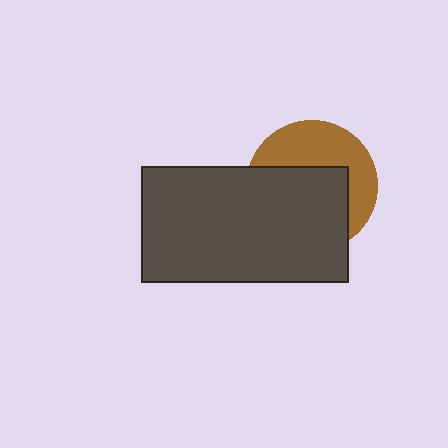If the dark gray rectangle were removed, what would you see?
You would see the complete brown circle.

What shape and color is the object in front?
The object in front is a dark gray rectangle.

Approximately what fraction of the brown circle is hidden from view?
Roughly 57% of the brown circle is hidden behind the dark gray rectangle.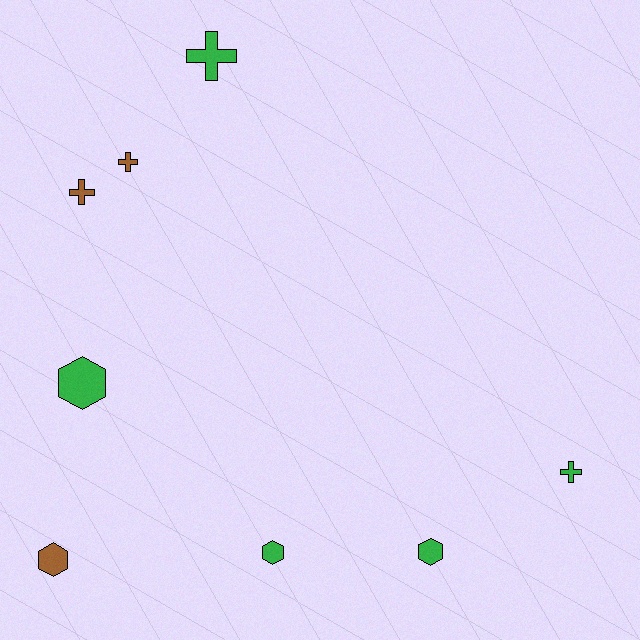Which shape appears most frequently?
Hexagon, with 4 objects.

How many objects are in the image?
There are 8 objects.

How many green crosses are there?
There are 2 green crosses.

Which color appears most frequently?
Green, with 5 objects.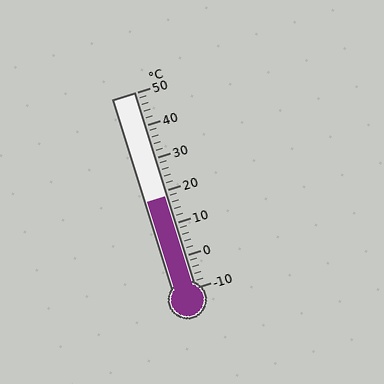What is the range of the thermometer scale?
The thermometer scale ranges from -10°C to 50°C.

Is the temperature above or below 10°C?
The temperature is above 10°C.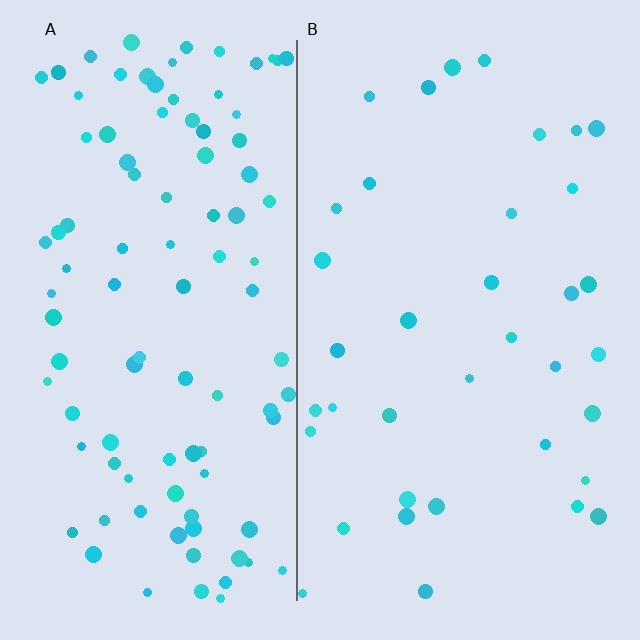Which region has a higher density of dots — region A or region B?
A (the left).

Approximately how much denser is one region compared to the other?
Approximately 2.7× — region A over region B.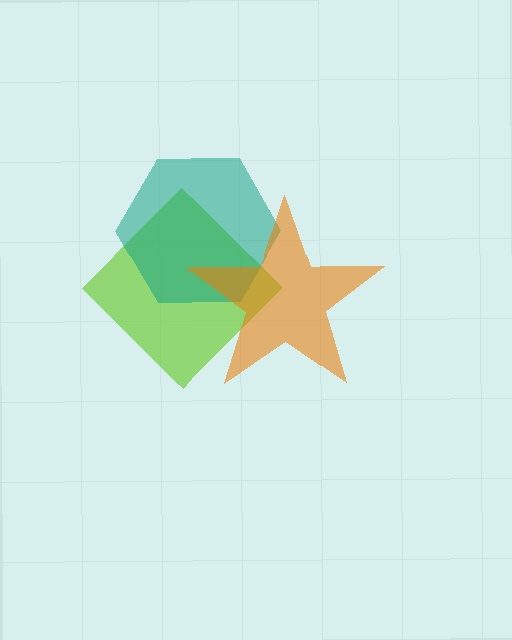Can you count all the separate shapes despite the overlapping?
Yes, there are 3 separate shapes.